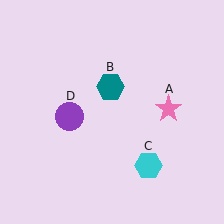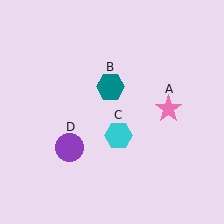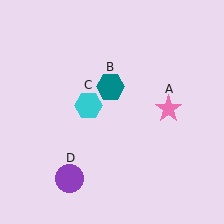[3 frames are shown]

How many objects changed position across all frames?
2 objects changed position: cyan hexagon (object C), purple circle (object D).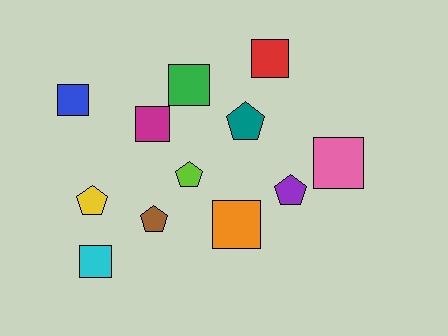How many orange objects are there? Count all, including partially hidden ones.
There is 1 orange object.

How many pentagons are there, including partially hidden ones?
There are 5 pentagons.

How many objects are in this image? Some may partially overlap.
There are 12 objects.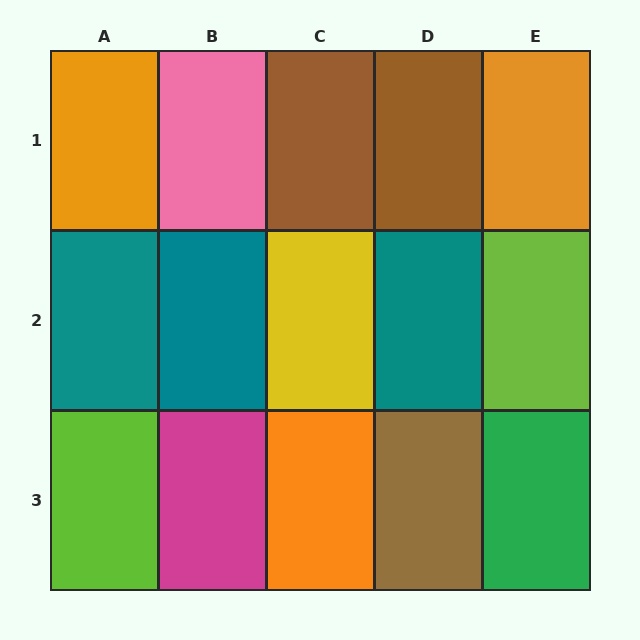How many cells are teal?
3 cells are teal.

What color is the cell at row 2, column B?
Teal.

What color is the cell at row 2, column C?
Yellow.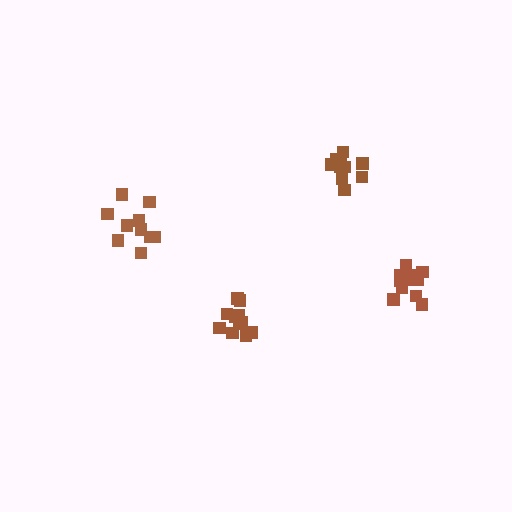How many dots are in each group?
Group 1: 11 dots, Group 2: 11 dots, Group 3: 11 dots, Group 4: 10 dots (43 total).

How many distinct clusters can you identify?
There are 4 distinct clusters.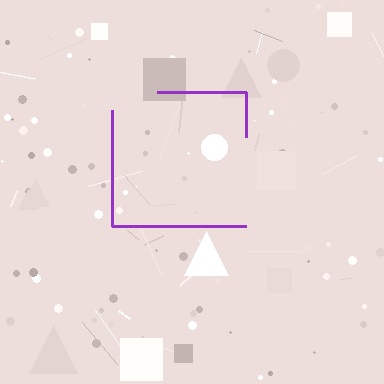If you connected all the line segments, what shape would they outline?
They would outline a square.